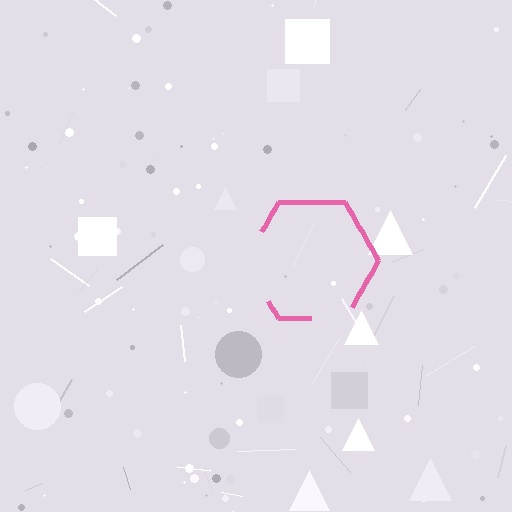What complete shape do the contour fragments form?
The contour fragments form a hexagon.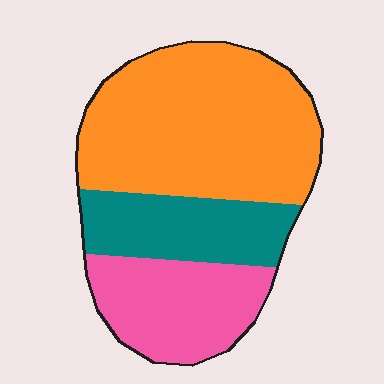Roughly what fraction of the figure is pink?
Pink takes up about one quarter (1/4) of the figure.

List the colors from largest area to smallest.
From largest to smallest: orange, pink, teal.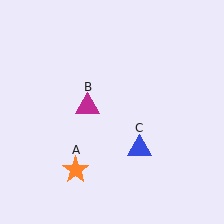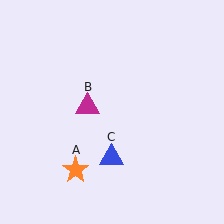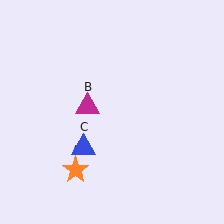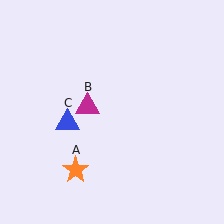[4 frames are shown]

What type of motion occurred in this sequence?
The blue triangle (object C) rotated clockwise around the center of the scene.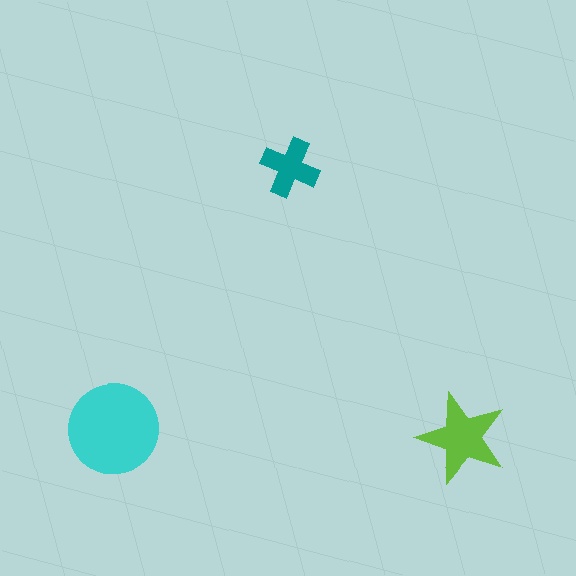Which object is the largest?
The cyan circle.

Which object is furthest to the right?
The lime star is rightmost.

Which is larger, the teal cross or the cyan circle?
The cyan circle.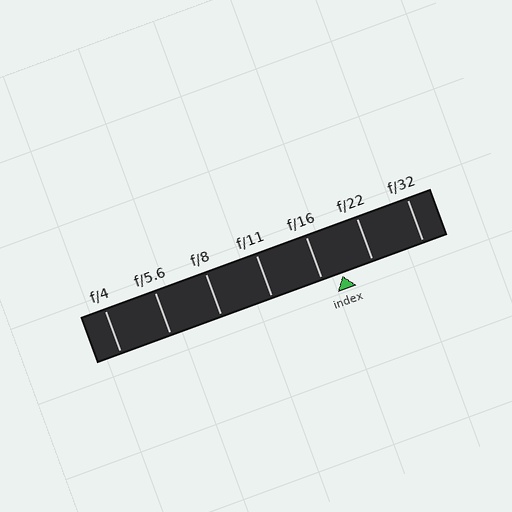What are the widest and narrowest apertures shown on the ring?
The widest aperture shown is f/4 and the narrowest is f/32.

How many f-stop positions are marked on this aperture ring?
There are 7 f-stop positions marked.